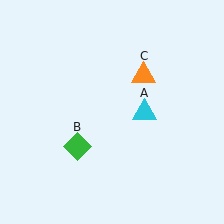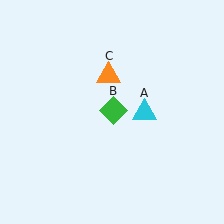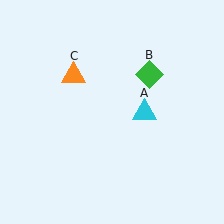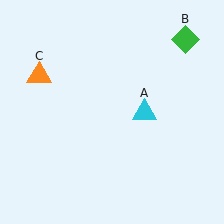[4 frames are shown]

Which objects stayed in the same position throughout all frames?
Cyan triangle (object A) remained stationary.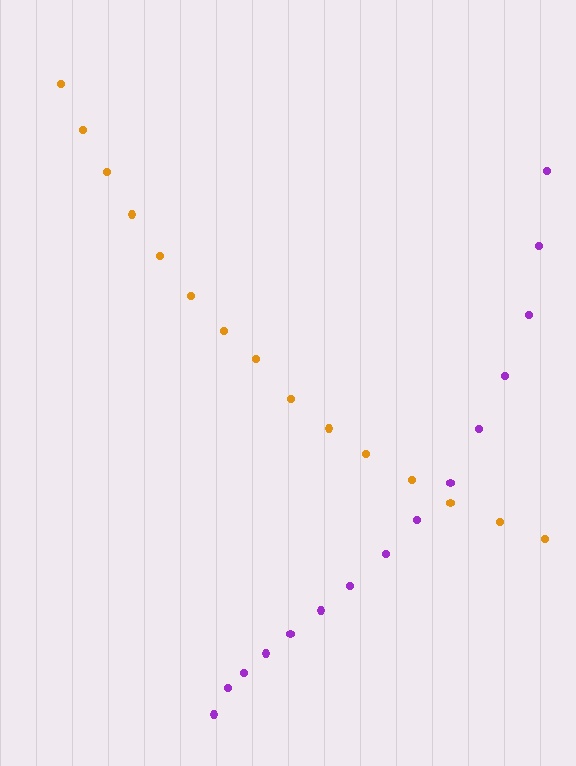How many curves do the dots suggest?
There are 2 distinct paths.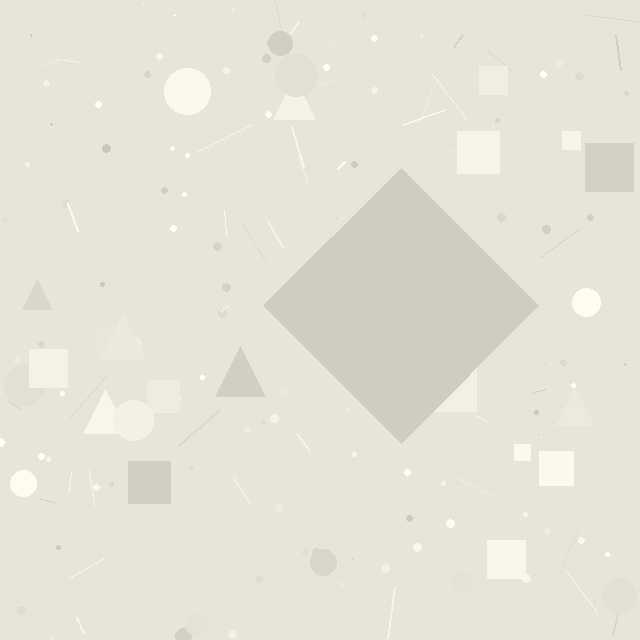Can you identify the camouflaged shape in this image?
The camouflaged shape is a diamond.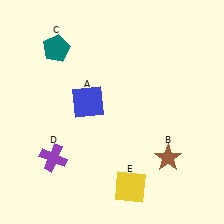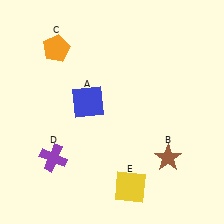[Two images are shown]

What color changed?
The pentagon (C) changed from teal in Image 1 to orange in Image 2.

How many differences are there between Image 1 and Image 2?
There is 1 difference between the two images.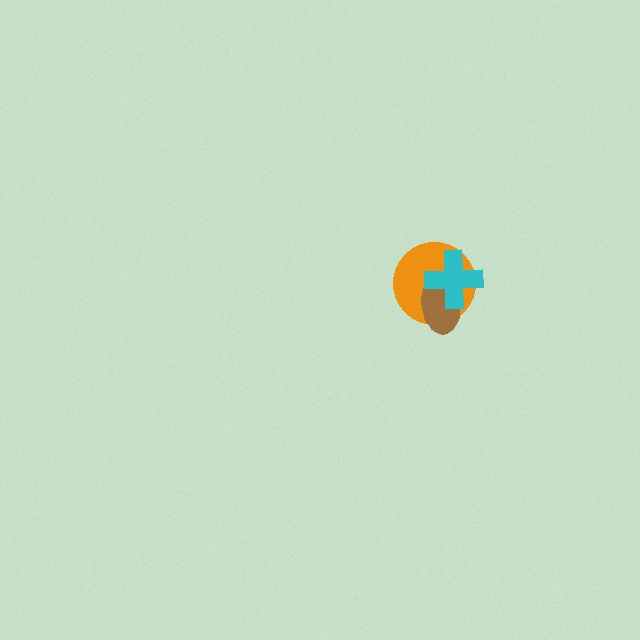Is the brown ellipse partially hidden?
Yes, it is partially covered by another shape.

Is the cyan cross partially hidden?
No, no other shape covers it.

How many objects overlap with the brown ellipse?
2 objects overlap with the brown ellipse.